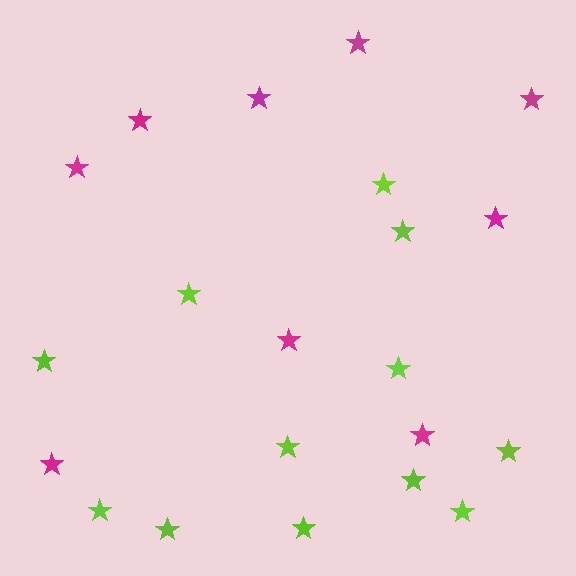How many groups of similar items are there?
There are 2 groups: one group of magenta stars (9) and one group of lime stars (12).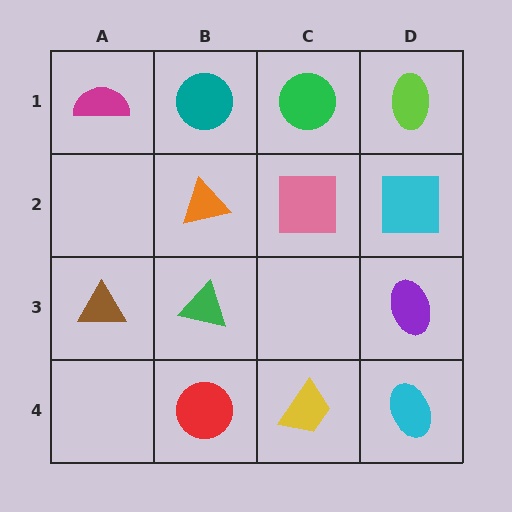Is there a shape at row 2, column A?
No, that cell is empty.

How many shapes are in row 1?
4 shapes.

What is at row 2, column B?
An orange triangle.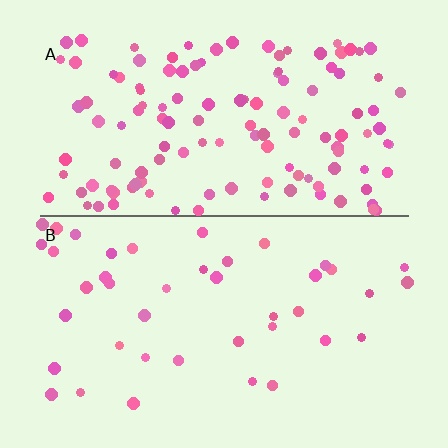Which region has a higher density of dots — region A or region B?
A (the top).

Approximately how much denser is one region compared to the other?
Approximately 3.0× — region A over region B.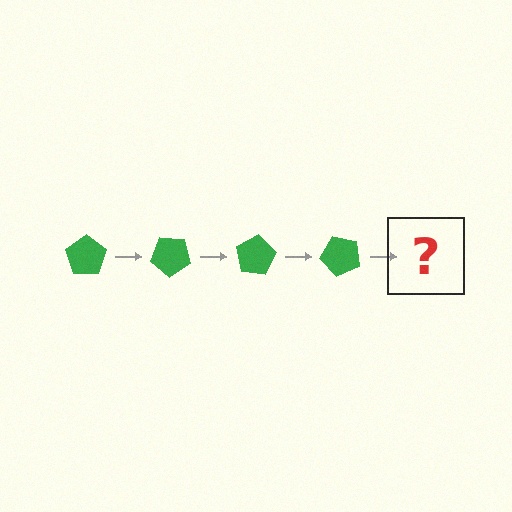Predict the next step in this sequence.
The next step is a green pentagon rotated 160 degrees.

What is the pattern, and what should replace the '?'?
The pattern is that the pentagon rotates 40 degrees each step. The '?' should be a green pentagon rotated 160 degrees.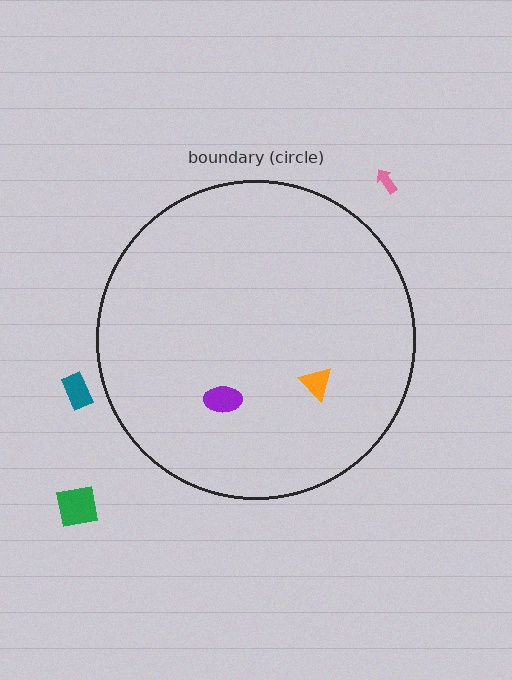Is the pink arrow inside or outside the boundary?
Outside.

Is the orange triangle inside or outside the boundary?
Inside.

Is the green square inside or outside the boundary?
Outside.